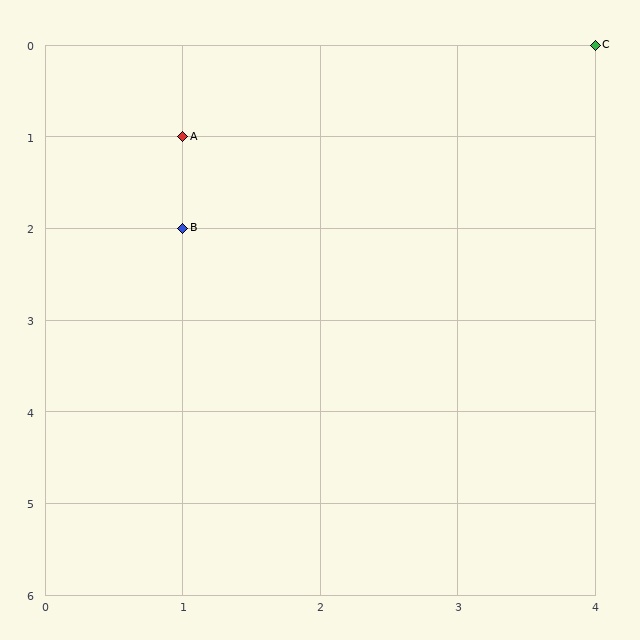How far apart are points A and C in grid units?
Points A and C are 3 columns and 1 row apart (about 3.2 grid units diagonally).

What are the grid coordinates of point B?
Point B is at grid coordinates (1, 2).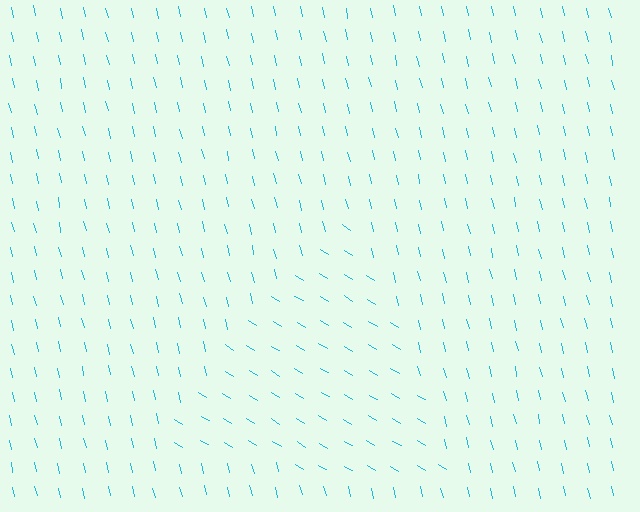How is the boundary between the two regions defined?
The boundary is defined purely by a change in line orientation (approximately 45 degrees difference). All lines are the same color and thickness.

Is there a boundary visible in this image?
Yes, there is a texture boundary formed by a change in line orientation.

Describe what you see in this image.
The image is filled with small cyan line segments. A triangle region in the image has lines oriented differently from the surrounding lines, creating a visible texture boundary.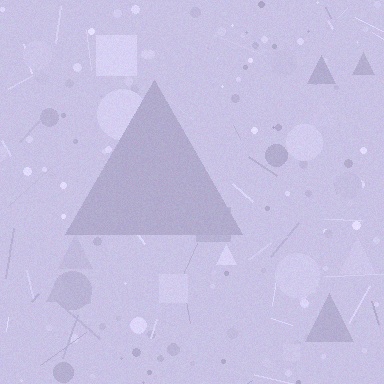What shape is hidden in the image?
A triangle is hidden in the image.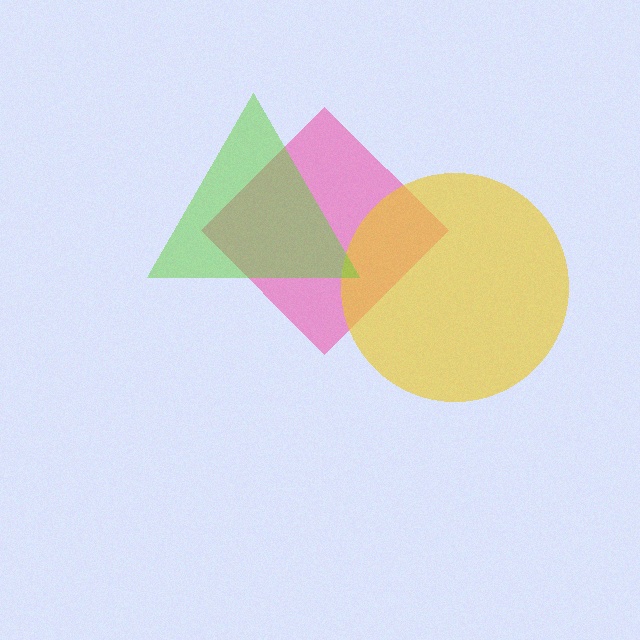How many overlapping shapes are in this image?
There are 3 overlapping shapes in the image.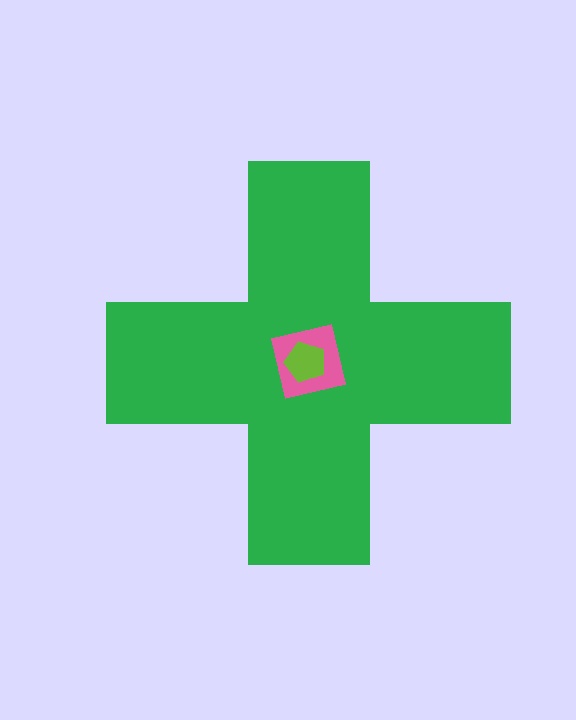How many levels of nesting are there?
3.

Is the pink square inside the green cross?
Yes.